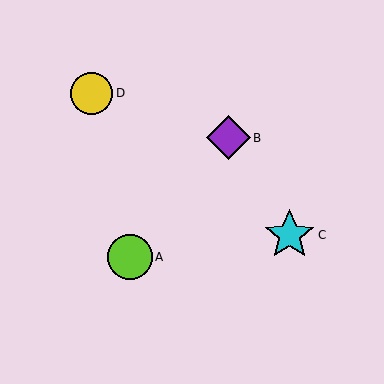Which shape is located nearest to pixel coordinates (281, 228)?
The cyan star (labeled C) at (290, 235) is nearest to that location.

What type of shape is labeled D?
Shape D is a yellow circle.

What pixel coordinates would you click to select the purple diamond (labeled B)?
Click at (228, 138) to select the purple diamond B.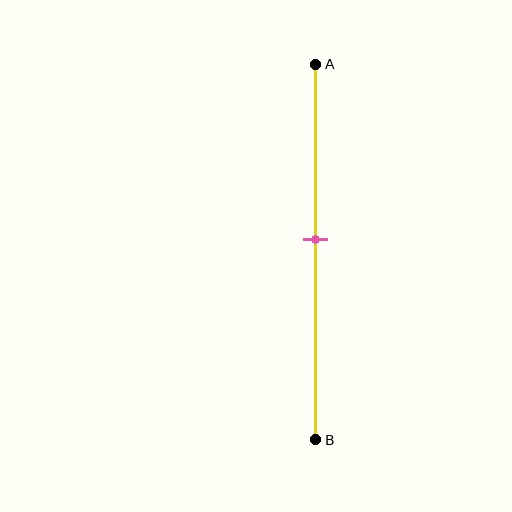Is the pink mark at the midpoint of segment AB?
No, the mark is at about 45% from A, not at the 50% midpoint.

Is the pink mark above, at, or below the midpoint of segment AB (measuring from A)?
The pink mark is above the midpoint of segment AB.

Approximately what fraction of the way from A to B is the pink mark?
The pink mark is approximately 45% of the way from A to B.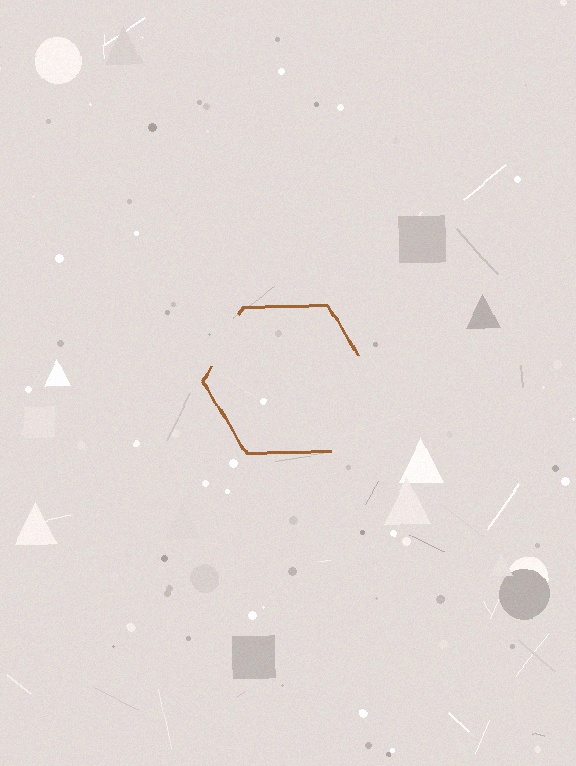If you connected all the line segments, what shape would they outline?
They would outline a hexagon.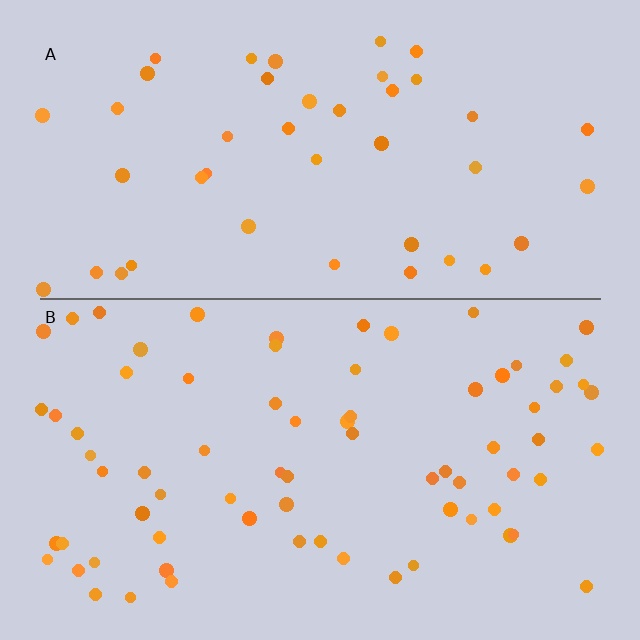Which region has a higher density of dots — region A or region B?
B (the bottom).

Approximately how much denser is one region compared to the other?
Approximately 1.7× — region B over region A.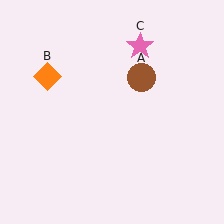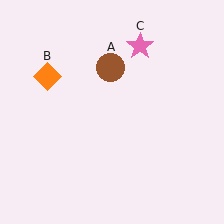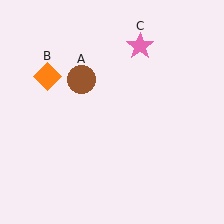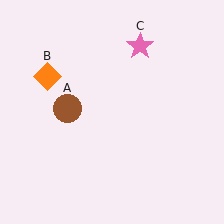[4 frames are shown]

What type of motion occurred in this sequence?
The brown circle (object A) rotated counterclockwise around the center of the scene.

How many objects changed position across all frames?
1 object changed position: brown circle (object A).